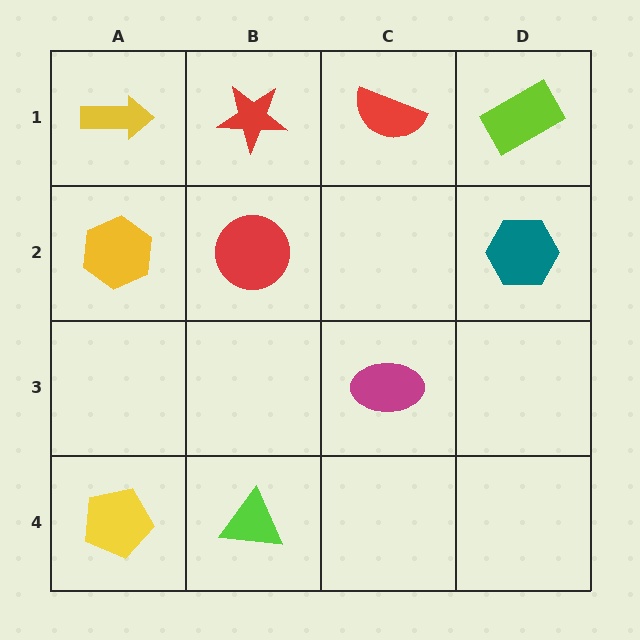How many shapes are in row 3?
1 shape.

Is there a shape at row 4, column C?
No, that cell is empty.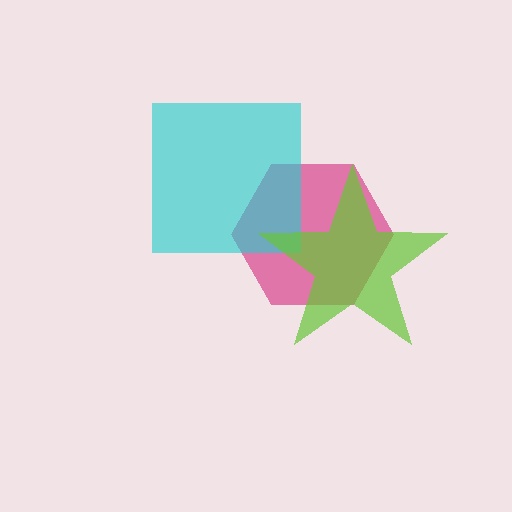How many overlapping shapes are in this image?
There are 3 overlapping shapes in the image.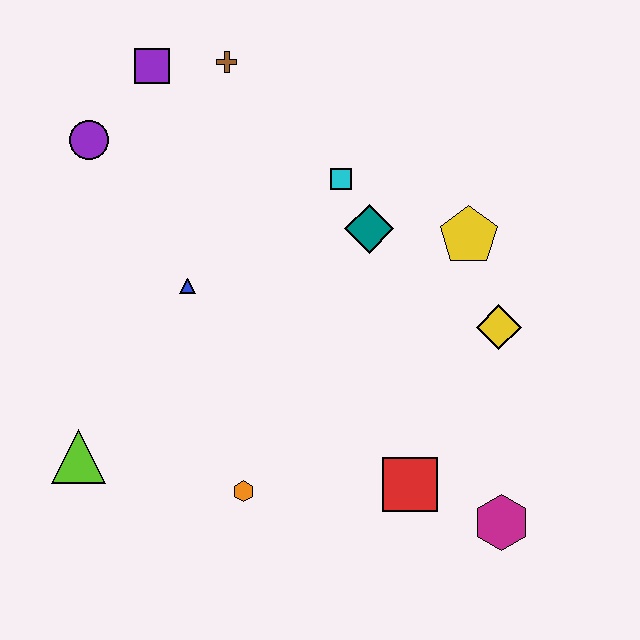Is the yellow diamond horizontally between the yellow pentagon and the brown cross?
No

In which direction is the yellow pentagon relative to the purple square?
The yellow pentagon is to the right of the purple square.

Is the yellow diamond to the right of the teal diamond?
Yes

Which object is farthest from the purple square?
The magenta hexagon is farthest from the purple square.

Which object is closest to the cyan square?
The teal diamond is closest to the cyan square.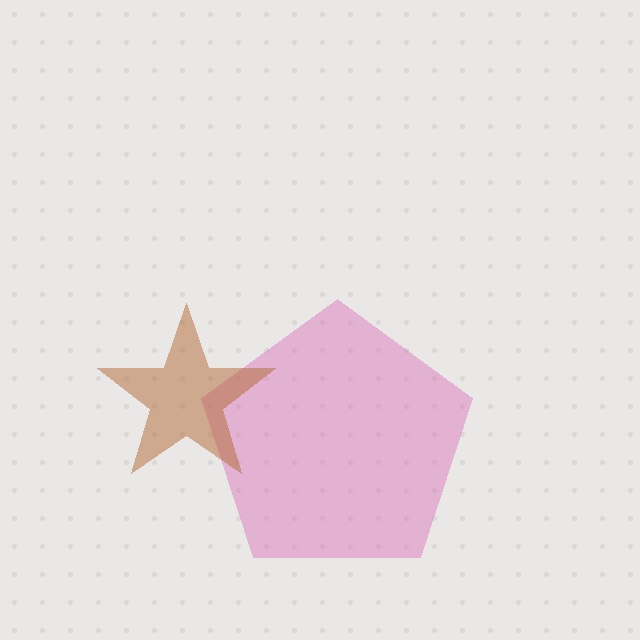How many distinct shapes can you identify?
There are 2 distinct shapes: a pink pentagon, a brown star.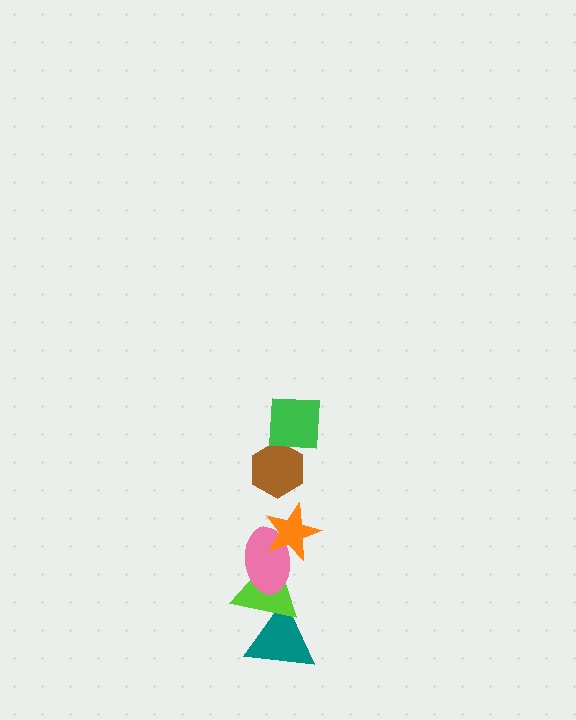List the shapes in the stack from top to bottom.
From top to bottom: the green square, the brown hexagon, the orange star, the pink ellipse, the lime triangle, the teal triangle.